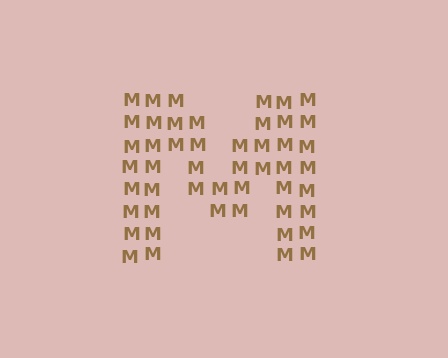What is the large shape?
The large shape is the letter M.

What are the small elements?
The small elements are letter M's.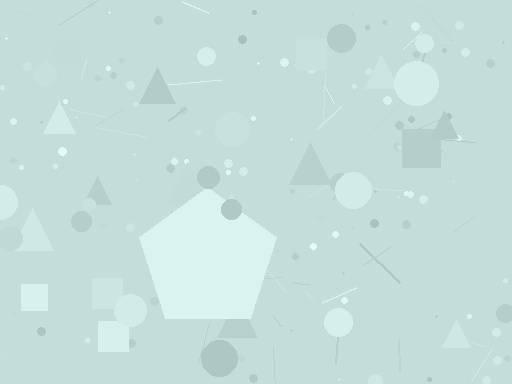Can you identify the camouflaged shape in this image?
The camouflaged shape is a pentagon.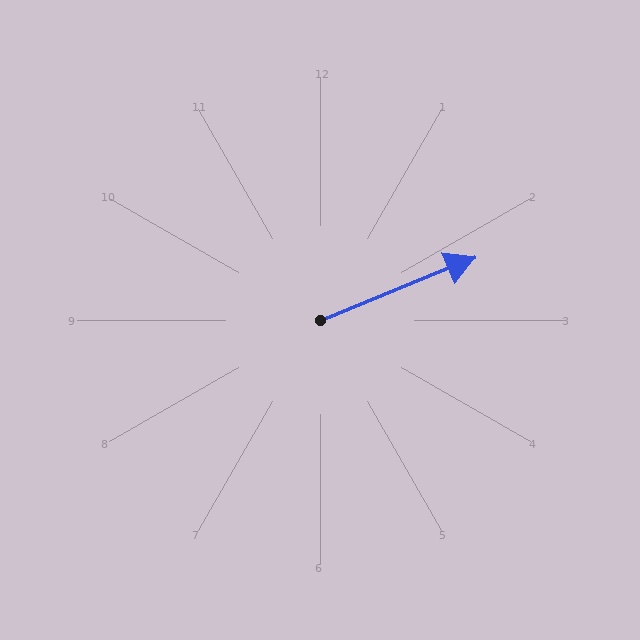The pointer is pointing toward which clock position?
Roughly 2 o'clock.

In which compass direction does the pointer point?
East.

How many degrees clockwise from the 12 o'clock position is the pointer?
Approximately 68 degrees.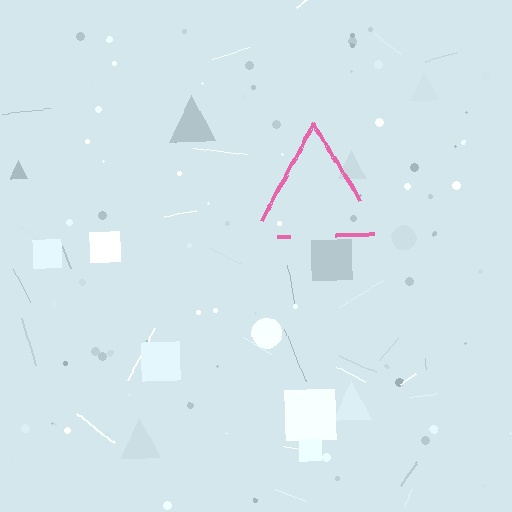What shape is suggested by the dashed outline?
The dashed outline suggests a triangle.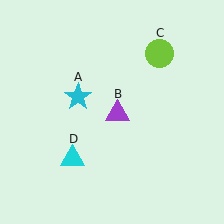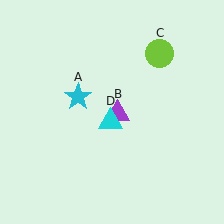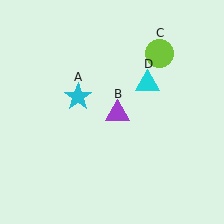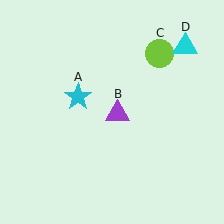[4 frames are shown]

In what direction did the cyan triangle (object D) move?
The cyan triangle (object D) moved up and to the right.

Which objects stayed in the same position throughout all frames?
Cyan star (object A) and purple triangle (object B) and lime circle (object C) remained stationary.